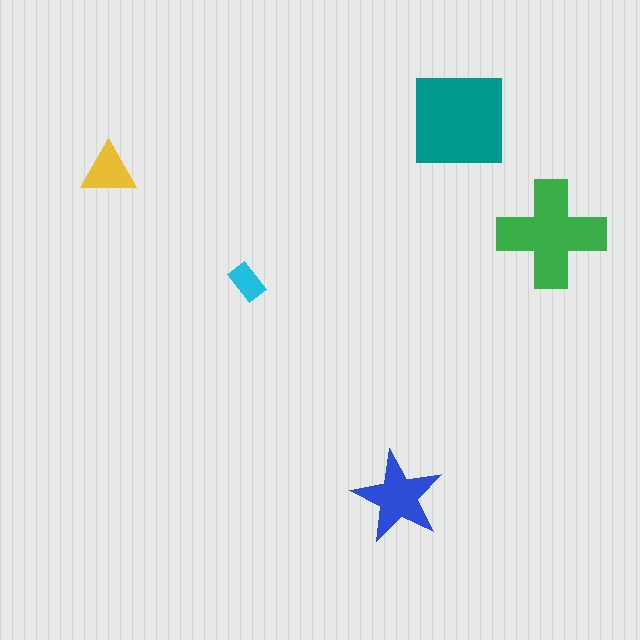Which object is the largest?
The teal square.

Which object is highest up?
The teal square is topmost.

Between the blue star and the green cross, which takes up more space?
The green cross.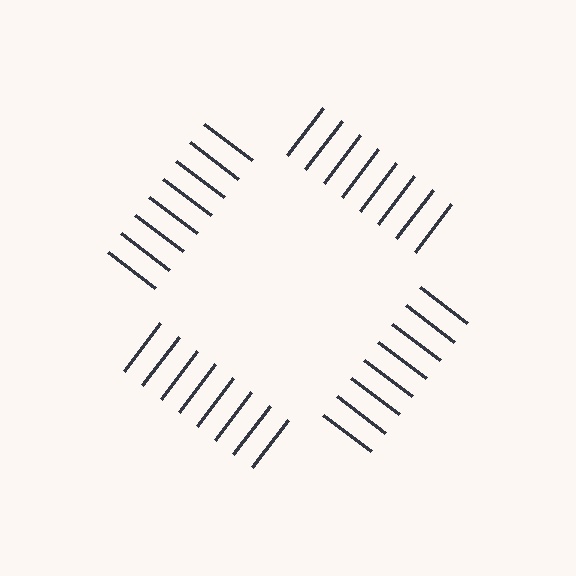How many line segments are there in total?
32 — 8 along each of the 4 edges.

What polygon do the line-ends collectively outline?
An illusory square — the line segments terminate on its edges but no continuous stroke is drawn.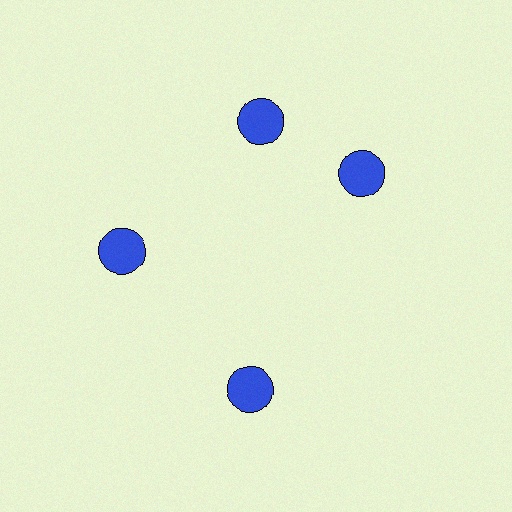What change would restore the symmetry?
The symmetry would be restored by rotating it back into even spacing with its neighbors so that all 4 circles sit at equal angles and equal distance from the center.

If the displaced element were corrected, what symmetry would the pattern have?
It would have 4-fold rotational symmetry — the pattern would map onto itself every 90 degrees.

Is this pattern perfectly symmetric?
No. The 4 blue circles are arranged in a ring, but one element near the 3 o'clock position is rotated out of alignment along the ring, breaking the 4-fold rotational symmetry.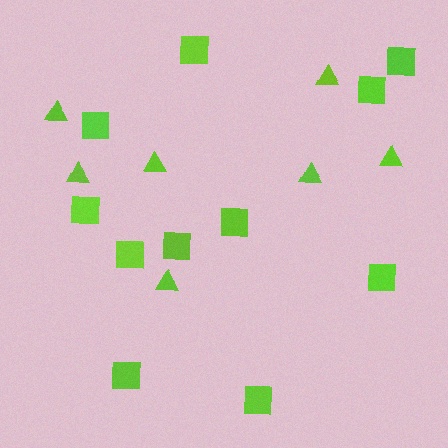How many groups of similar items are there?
There are 2 groups: one group of triangles (7) and one group of squares (11).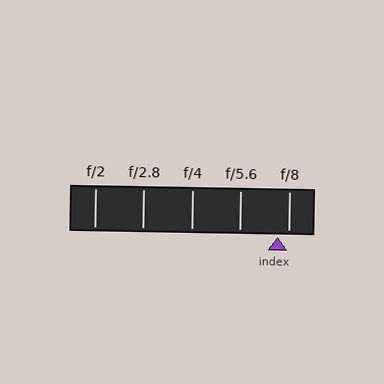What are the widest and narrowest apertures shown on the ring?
The widest aperture shown is f/2 and the narrowest is f/8.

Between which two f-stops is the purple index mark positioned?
The index mark is between f/5.6 and f/8.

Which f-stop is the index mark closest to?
The index mark is closest to f/8.